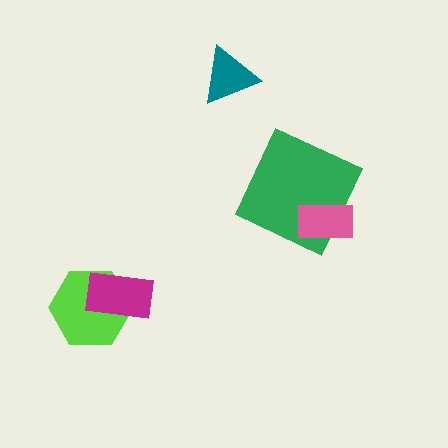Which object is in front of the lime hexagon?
The magenta rectangle is in front of the lime hexagon.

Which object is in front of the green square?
The pink rectangle is in front of the green square.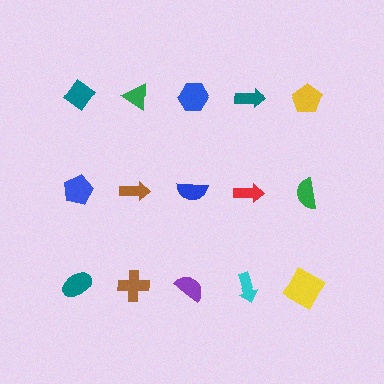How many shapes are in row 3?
5 shapes.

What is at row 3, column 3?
A purple semicircle.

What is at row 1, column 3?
A blue hexagon.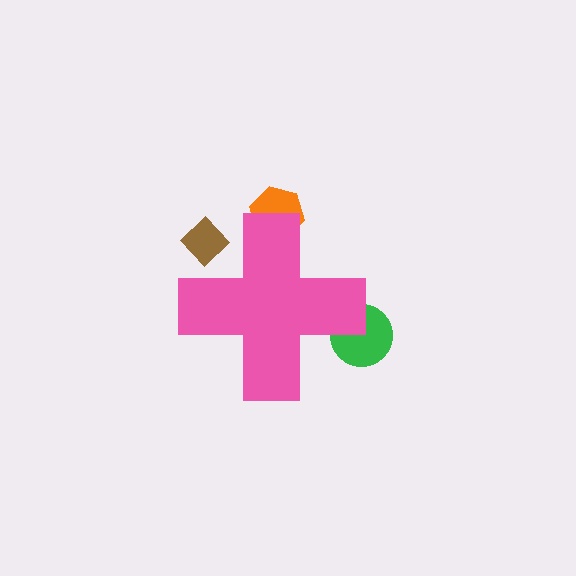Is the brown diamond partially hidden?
Yes, the brown diamond is partially hidden behind the pink cross.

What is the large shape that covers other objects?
A pink cross.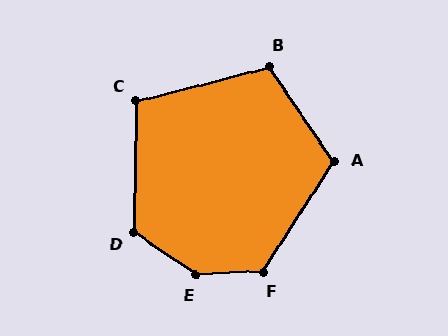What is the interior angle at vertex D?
Approximately 124 degrees (obtuse).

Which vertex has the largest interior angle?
E, at approximately 142 degrees.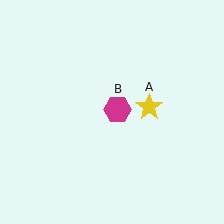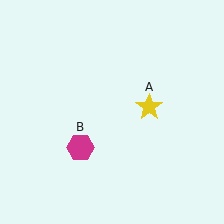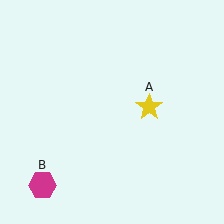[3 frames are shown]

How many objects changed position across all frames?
1 object changed position: magenta hexagon (object B).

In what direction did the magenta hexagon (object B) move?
The magenta hexagon (object B) moved down and to the left.